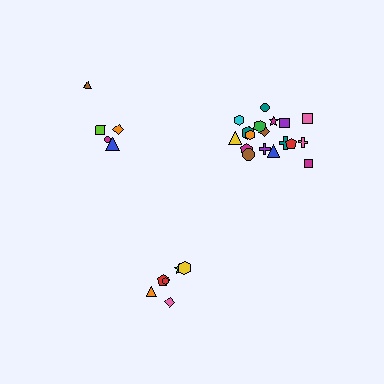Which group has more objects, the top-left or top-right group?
The top-right group.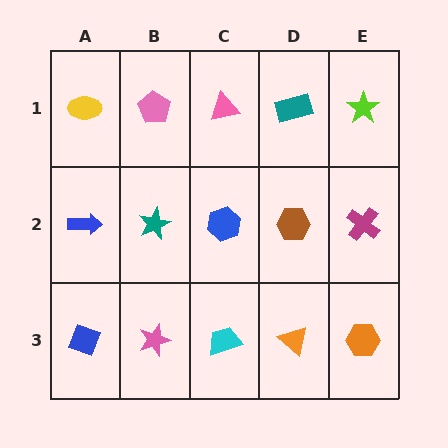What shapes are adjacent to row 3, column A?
A blue arrow (row 2, column A), a pink star (row 3, column B).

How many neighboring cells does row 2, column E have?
3.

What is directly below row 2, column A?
A blue diamond.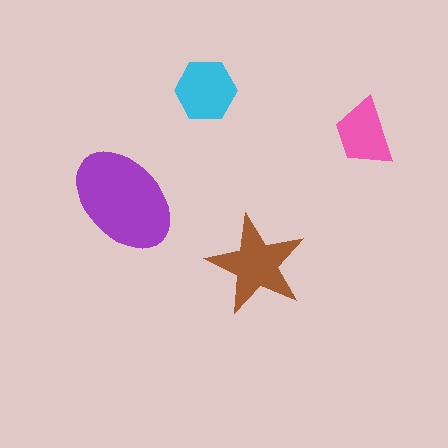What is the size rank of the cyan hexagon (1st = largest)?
3rd.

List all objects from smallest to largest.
The pink trapezoid, the cyan hexagon, the brown star, the purple ellipse.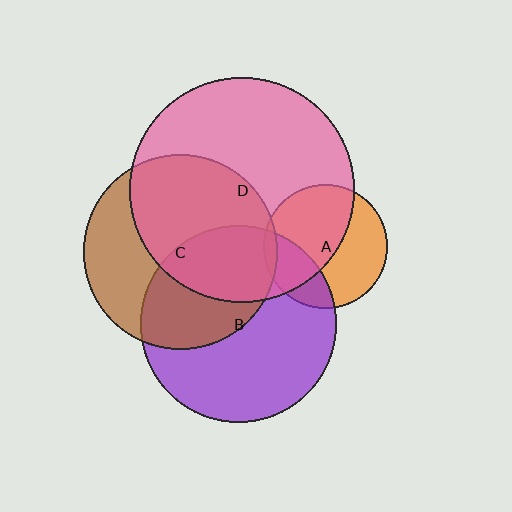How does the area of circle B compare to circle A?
Approximately 2.5 times.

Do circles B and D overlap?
Yes.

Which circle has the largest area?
Circle D (pink).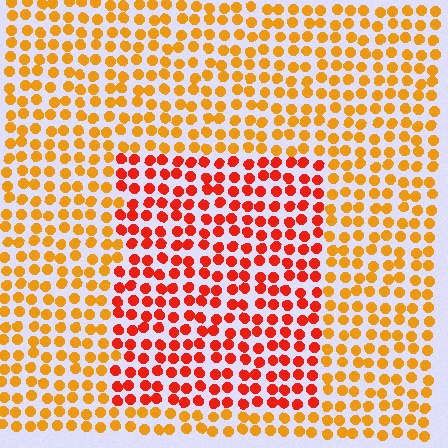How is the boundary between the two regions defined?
The boundary is defined purely by a slight shift in hue (about 34 degrees). Spacing, size, and orientation are identical on both sides.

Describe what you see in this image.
The image is filled with small orange elements in a uniform arrangement. A rectangle-shaped region is visible where the elements are tinted to a slightly different hue, forming a subtle color boundary.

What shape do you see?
I see a rectangle.